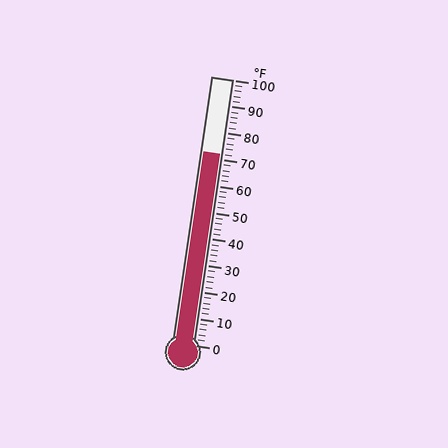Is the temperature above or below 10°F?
The temperature is above 10°F.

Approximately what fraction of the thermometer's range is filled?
The thermometer is filled to approximately 70% of its range.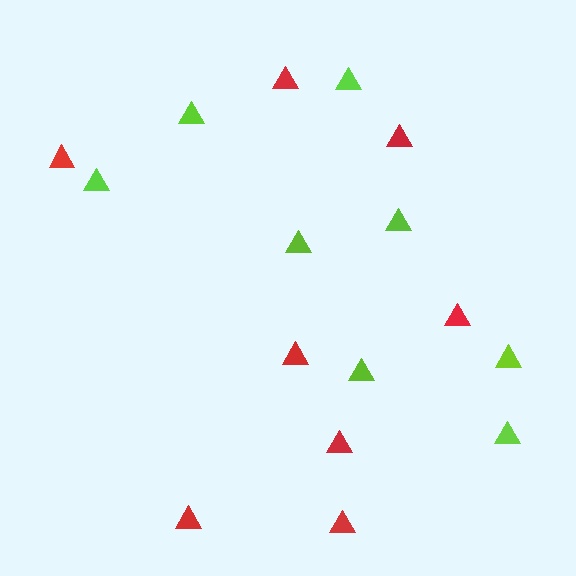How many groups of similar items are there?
There are 2 groups: one group of lime triangles (8) and one group of red triangles (8).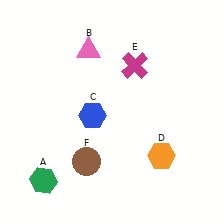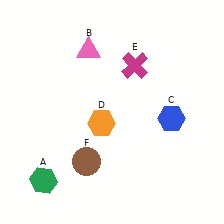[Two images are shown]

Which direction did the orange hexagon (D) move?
The orange hexagon (D) moved left.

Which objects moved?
The objects that moved are: the blue hexagon (C), the orange hexagon (D).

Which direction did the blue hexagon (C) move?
The blue hexagon (C) moved right.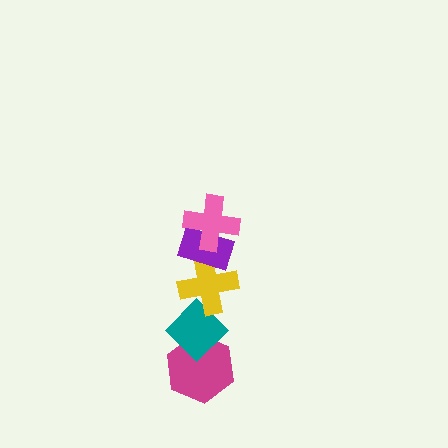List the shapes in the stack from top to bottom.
From top to bottom: the pink cross, the purple rectangle, the yellow cross, the teal diamond, the magenta hexagon.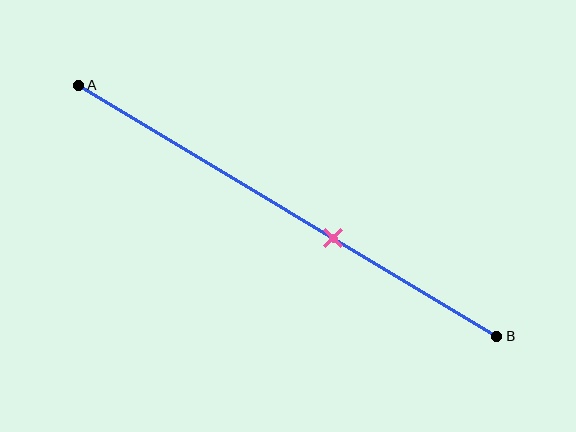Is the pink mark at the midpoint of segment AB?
No, the mark is at about 60% from A, not at the 50% midpoint.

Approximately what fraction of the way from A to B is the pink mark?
The pink mark is approximately 60% of the way from A to B.